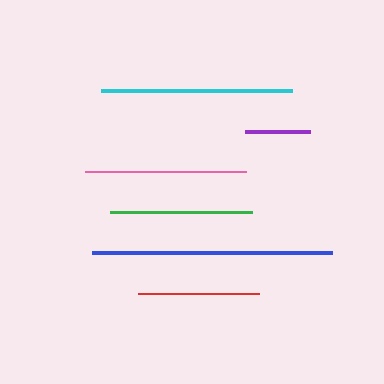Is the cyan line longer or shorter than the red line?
The cyan line is longer than the red line.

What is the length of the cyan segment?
The cyan segment is approximately 192 pixels long.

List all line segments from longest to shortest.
From longest to shortest: blue, cyan, pink, green, red, purple.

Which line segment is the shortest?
The purple line is the shortest at approximately 65 pixels.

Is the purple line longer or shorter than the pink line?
The pink line is longer than the purple line.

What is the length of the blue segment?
The blue segment is approximately 240 pixels long.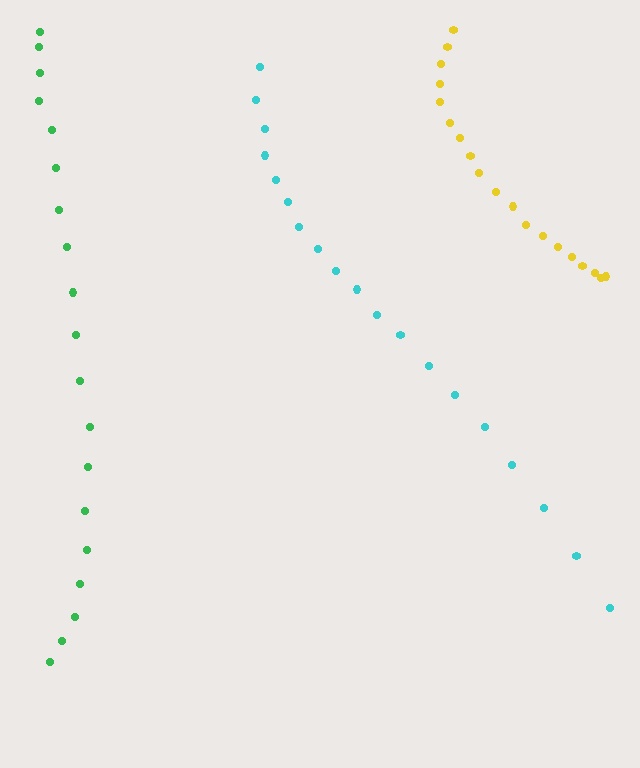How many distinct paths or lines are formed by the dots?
There are 3 distinct paths.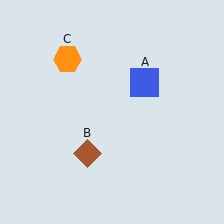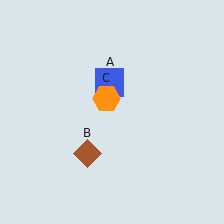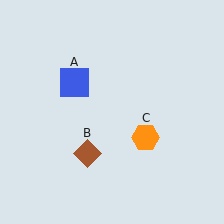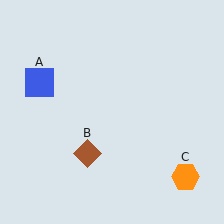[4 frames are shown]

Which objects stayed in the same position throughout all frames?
Brown diamond (object B) remained stationary.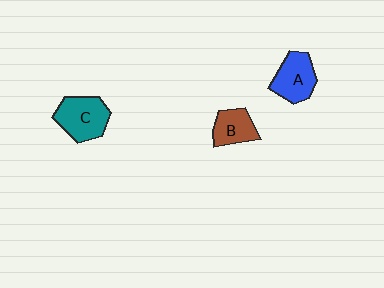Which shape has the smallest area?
Shape B (brown).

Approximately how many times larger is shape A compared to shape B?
Approximately 1.2 times.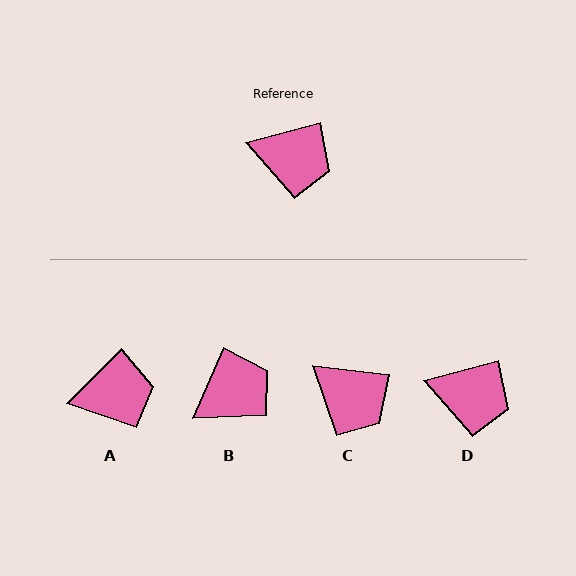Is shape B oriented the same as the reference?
No, it is off by about 51 degrees.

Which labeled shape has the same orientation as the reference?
D.